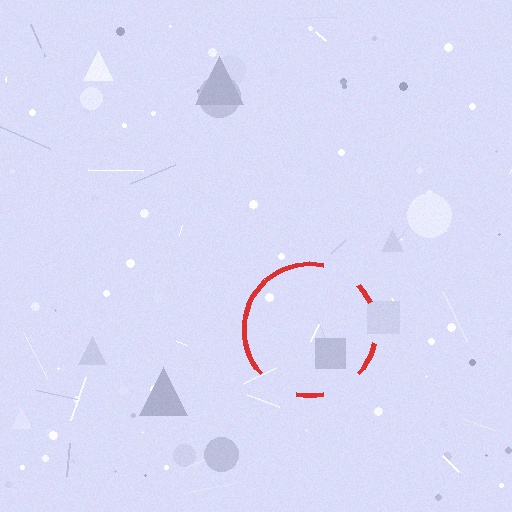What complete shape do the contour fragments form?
The contour fragments form a circle.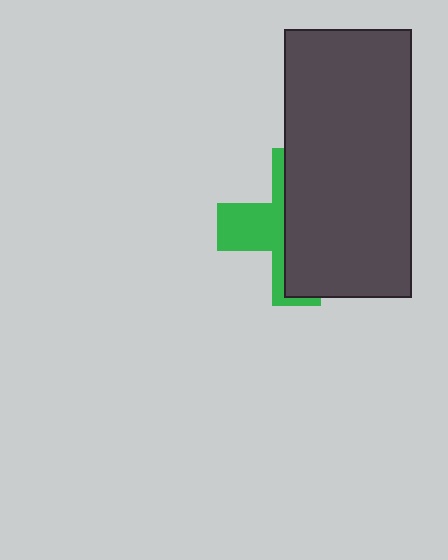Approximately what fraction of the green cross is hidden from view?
Roughly 63% of the green cross is hidden behind the dark gray rectangle.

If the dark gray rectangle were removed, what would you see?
You would see the complete green cross.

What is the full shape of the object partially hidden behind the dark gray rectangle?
The partially hidden object is a green cross.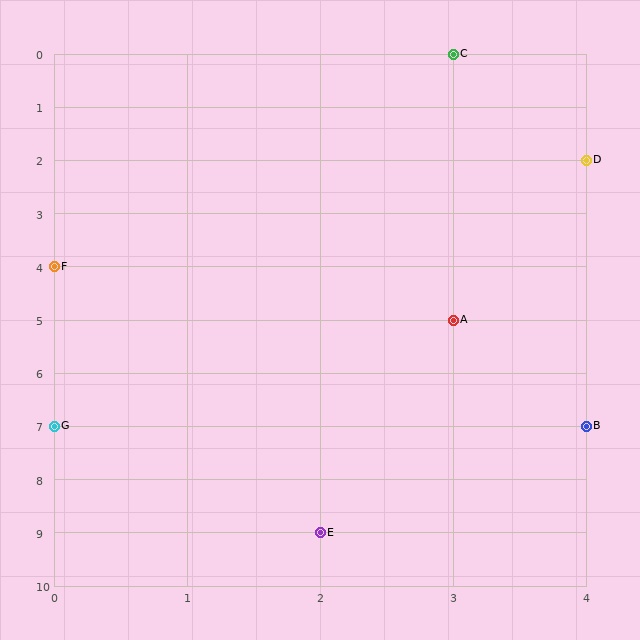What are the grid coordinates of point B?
Point B is at grid coordinates (4, 7).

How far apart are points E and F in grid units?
Points E and F are 2 columns and 5 rows apart (about 5.4 grid units diagonally).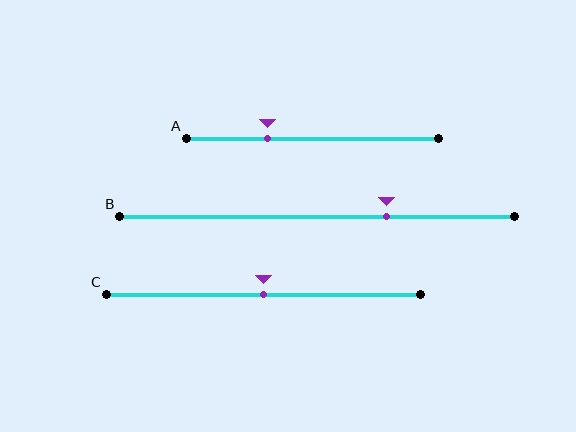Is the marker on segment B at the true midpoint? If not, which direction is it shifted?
No, the marker on segment B is shifted to the right by about 18% of the segment length.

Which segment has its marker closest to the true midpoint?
Segment C has its marker closest to the true midpoint.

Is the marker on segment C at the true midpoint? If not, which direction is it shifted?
Yes, the marker on segment C is at the true midpoint.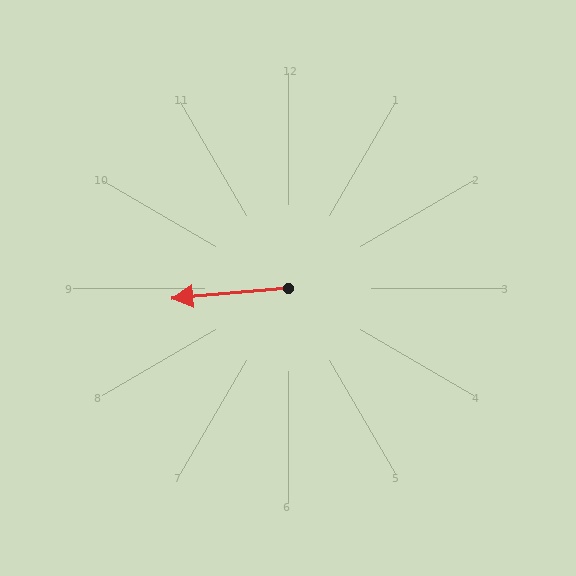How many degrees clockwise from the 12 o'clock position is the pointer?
Approximately 265 degrees.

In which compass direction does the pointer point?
West.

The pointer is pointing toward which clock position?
Roughly 9 o'clock.